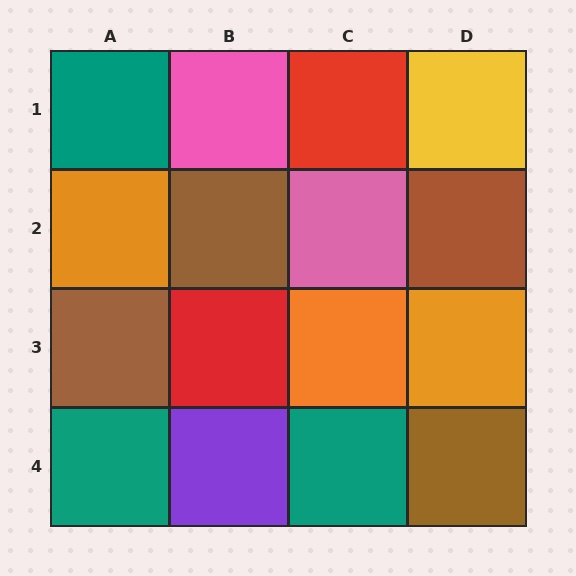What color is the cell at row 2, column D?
Brown.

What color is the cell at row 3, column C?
Orange.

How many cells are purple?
1 cell is purple.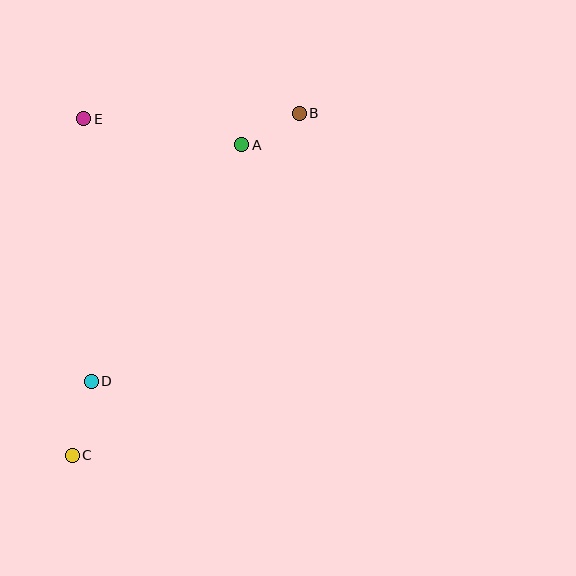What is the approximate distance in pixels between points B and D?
The distance between B and D is approximately 339 pixels.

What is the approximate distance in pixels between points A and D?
The distance between A and D is approximately 280 pixels.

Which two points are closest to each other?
Points A and B are closest to each other.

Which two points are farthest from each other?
Points B and C are farthest from each other.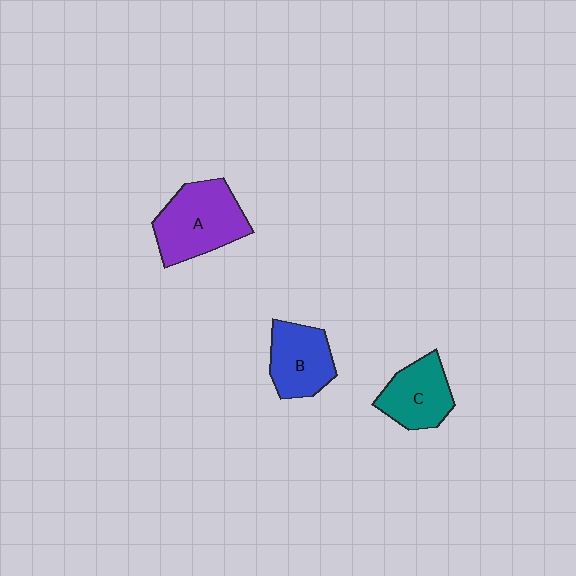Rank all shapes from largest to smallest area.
From largest to smallest: A (purple), B (blue), C (teal).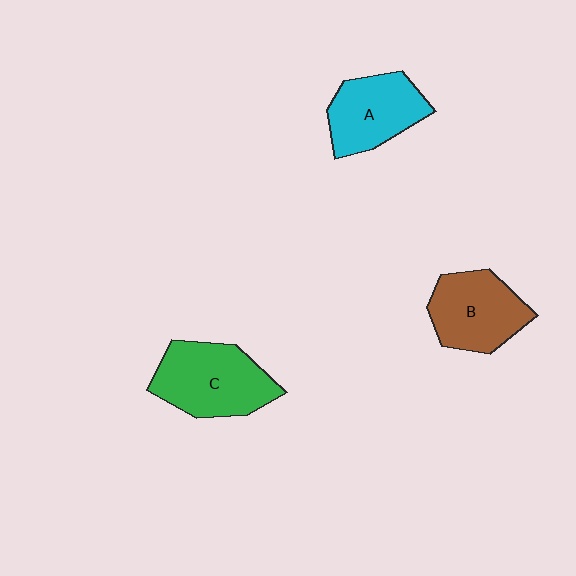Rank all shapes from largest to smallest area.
From largest to smallest: C (green), B (brown), A (cyan).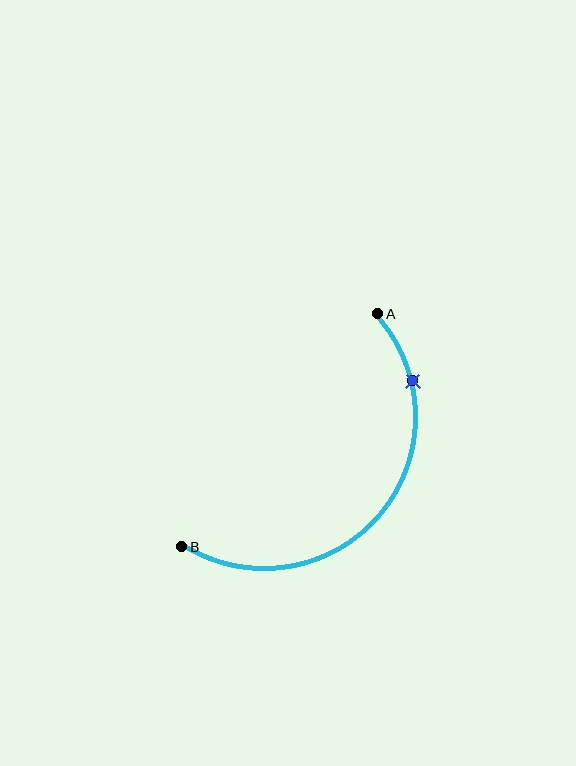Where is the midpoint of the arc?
The arc midpoint is the point on the curve farthest from the straight line joining A and B. It sits below and to the right of that line.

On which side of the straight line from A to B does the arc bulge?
The arc bulges below and to the right of the straight line connecting A and B.